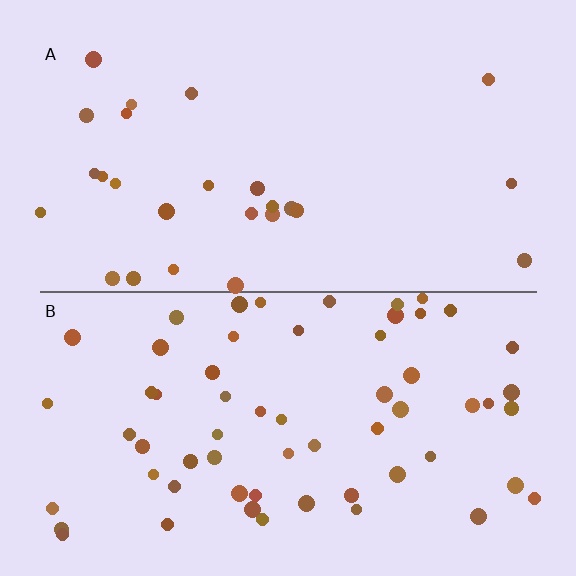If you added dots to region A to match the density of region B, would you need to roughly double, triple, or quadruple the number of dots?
Approximately double.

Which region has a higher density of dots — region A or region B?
B (the bottom).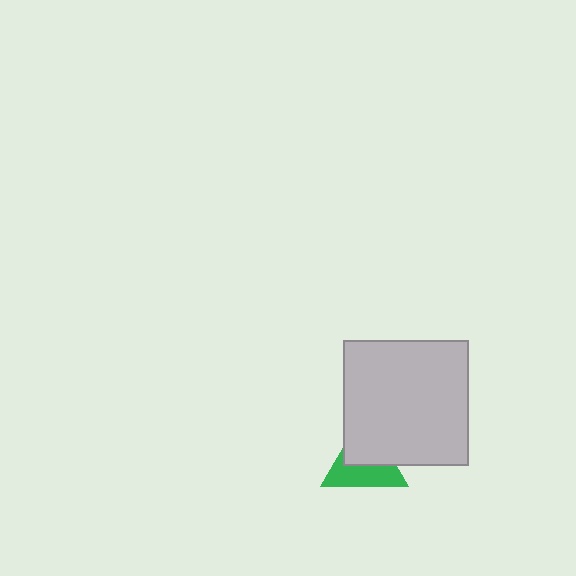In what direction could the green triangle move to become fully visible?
The green triangle could move toward the lower-left. That would shift it out from behind the light gray square entirely.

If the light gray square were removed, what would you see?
You would see the complete green triangle.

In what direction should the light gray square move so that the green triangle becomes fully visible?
The light gray square should move toward the upper-right. That is the shortest direction to clear the overlap and leave the green triangle fully visible.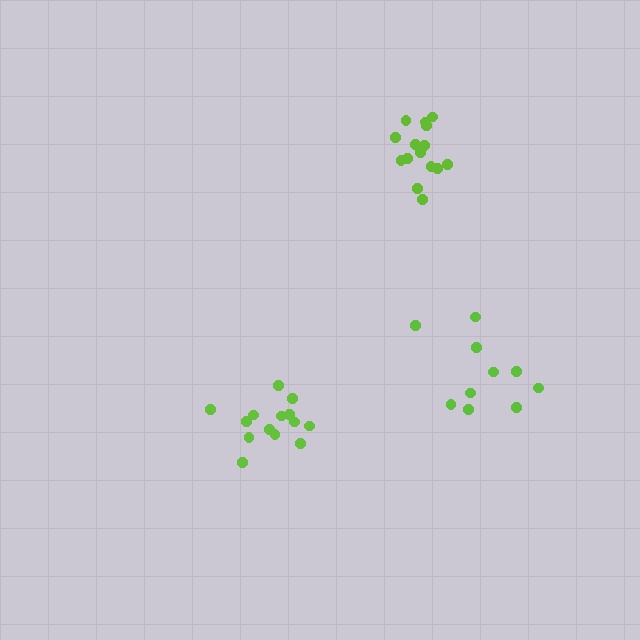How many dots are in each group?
Group 1: 15 dots, Group 2: 14 dots, Group 3: 10 dots (39 total).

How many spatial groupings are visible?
There are 3 spatial groupings.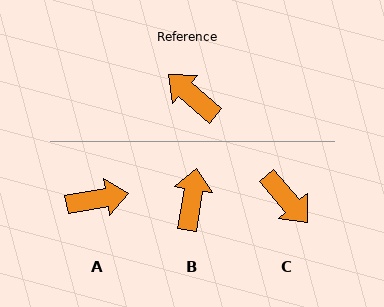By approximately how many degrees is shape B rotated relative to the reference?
Approximately 58 degrees clockwise.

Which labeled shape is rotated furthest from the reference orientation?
C, about 172 degrees away.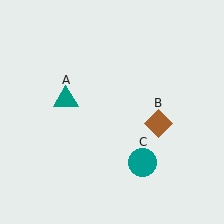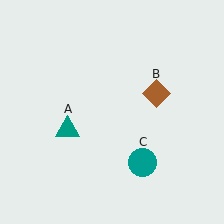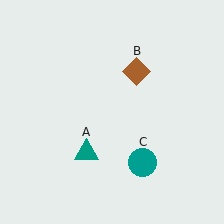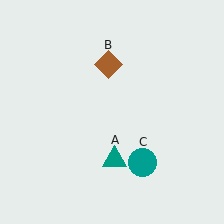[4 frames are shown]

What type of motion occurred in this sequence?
The teal triangle (object A), brown diamond (object B) rotated counterclockwise around the center of the scene.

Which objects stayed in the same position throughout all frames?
Teal circle (object C) remained stationary.